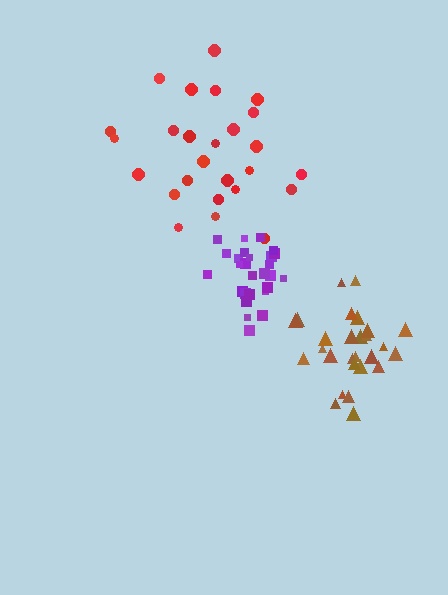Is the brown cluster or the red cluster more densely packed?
Brown.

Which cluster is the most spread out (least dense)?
Red.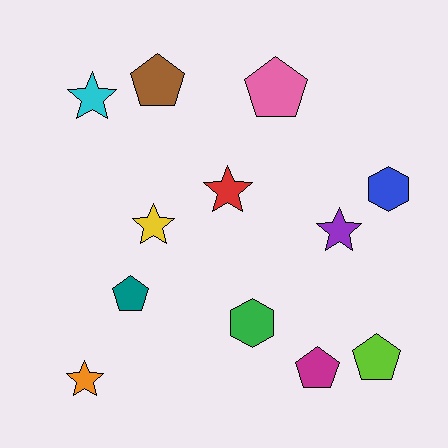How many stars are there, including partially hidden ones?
There are 5 stars.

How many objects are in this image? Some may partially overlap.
There are 12 objects.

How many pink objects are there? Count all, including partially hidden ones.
There is 1 pink object.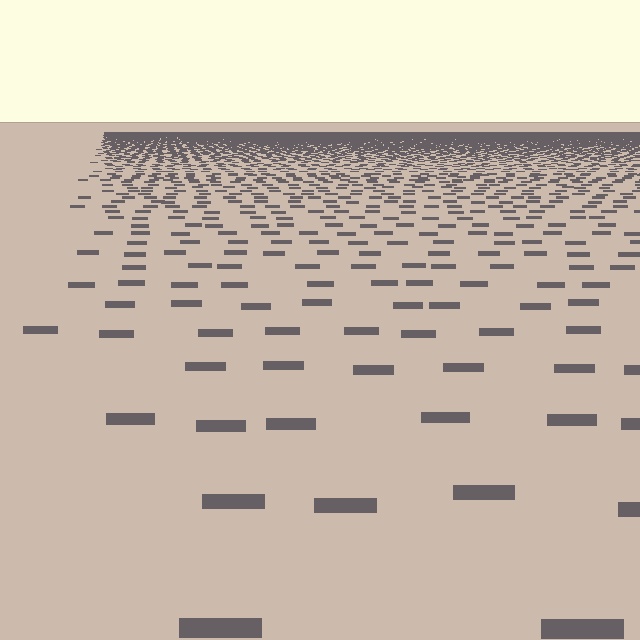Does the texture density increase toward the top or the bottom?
Density increases toward the top.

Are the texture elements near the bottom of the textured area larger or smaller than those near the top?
Larger. Near the bottom, elements are closer to the viewer and appear at a bigger on-screen size.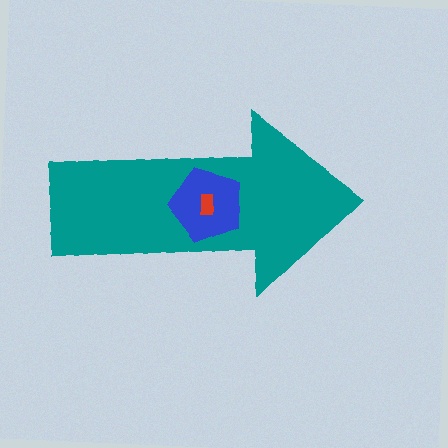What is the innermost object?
The red rectangle.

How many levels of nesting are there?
3.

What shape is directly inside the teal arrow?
The blue pentagon.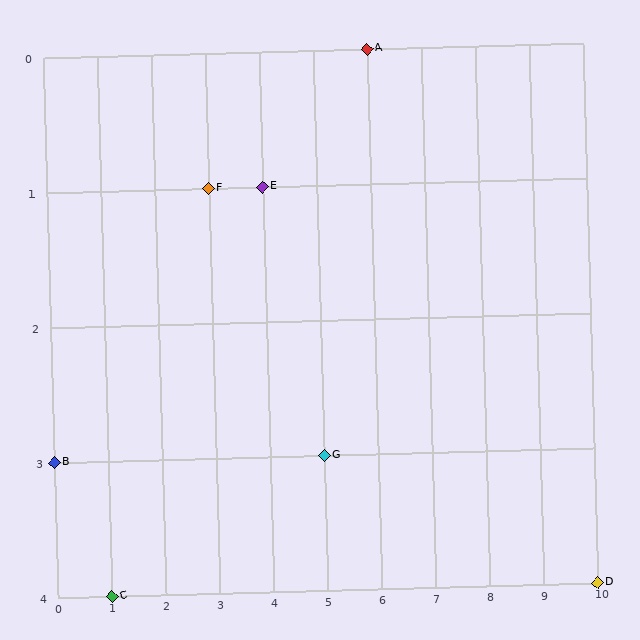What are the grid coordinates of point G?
Point G is at grid coordinates (5, 3).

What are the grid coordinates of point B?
Point B is at grid coordinates (0, 3).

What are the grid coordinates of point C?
Point C is at grid coordinates (1, 4).